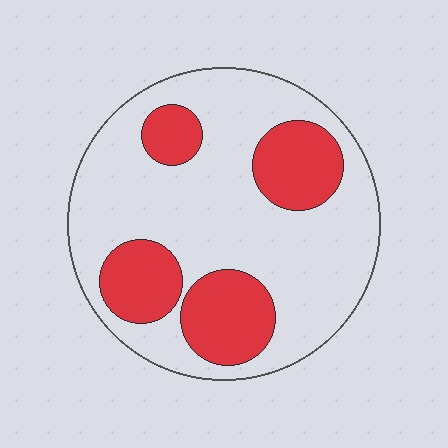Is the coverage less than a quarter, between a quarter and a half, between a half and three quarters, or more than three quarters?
Between a quarter and a half.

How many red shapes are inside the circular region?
4.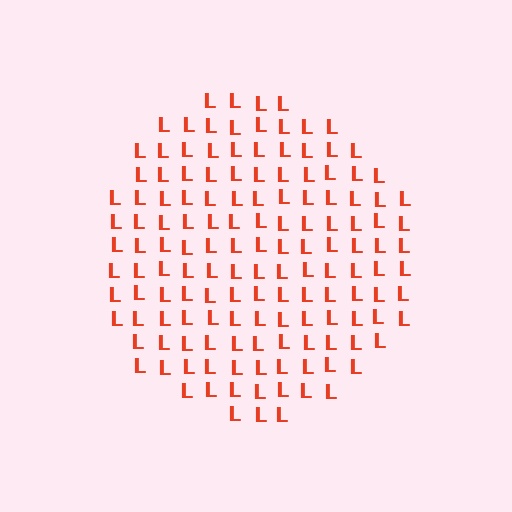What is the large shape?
The large shape is a circle.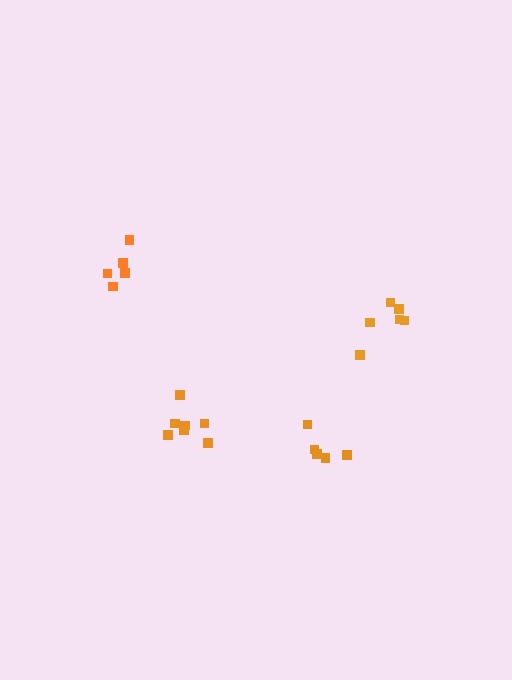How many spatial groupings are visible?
There are 4 spatial groupings.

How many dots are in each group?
Group 1: 5 dots, Group 2: 5 dots, Group 3: 6 dots, Group 4: 7 dots (23 total).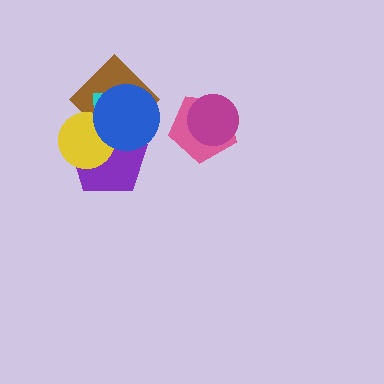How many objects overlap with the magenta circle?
1 object overlaps with the magenta circle.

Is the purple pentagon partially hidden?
Yes, it is partially covered by another shape.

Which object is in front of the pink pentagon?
The magenta circle is in front of the pink pentagon.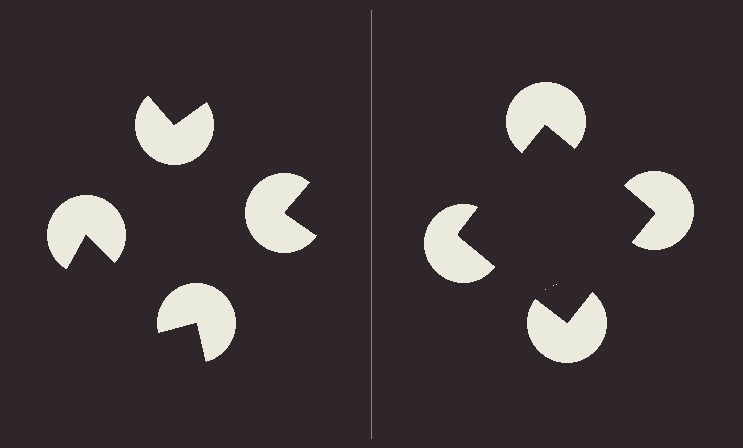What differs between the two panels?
The pac-man discs are positioned identically on both sides; only the wedge orientations differ. On the right they align to a square; on the left they are misaligned.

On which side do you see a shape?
An illusory square appears on the right side. On the left side the wedge cuts are rotated, so no coherent shape forms.